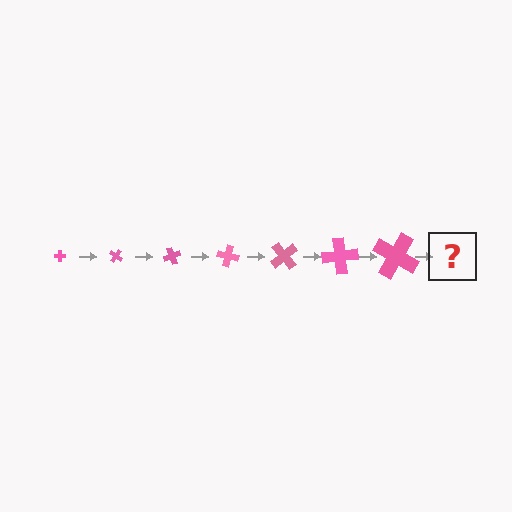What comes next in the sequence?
The next element should be a cross, larger than the previous one and rotated 245 degrees from the start.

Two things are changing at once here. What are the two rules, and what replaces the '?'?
The two rules are that the cross grows larger each step and it rotates 35 degrees each step. The '?' should be a cross, larger than the previous one and rotated 245 degrees from the start.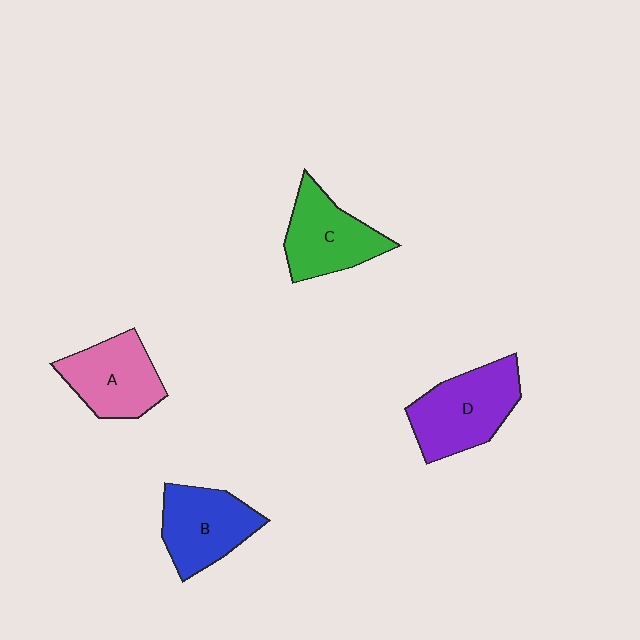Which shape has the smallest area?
Shape A (pink).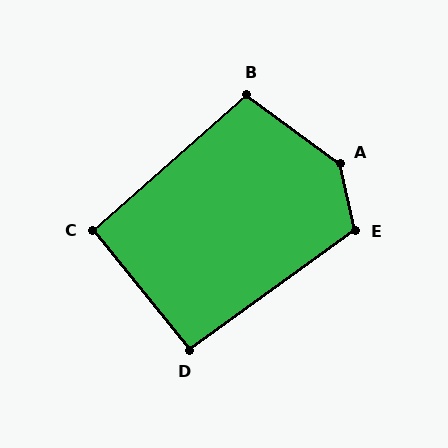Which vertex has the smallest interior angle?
C, at approximately 93 degrees.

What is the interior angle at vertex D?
Approximately 93 degrees (approximately right).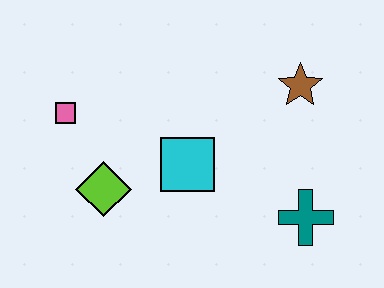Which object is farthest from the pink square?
The teal cross is farthest from the pink square.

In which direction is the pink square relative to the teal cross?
The pink square is to the left of the teal cross.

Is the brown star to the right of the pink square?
Yes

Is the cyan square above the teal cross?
Yes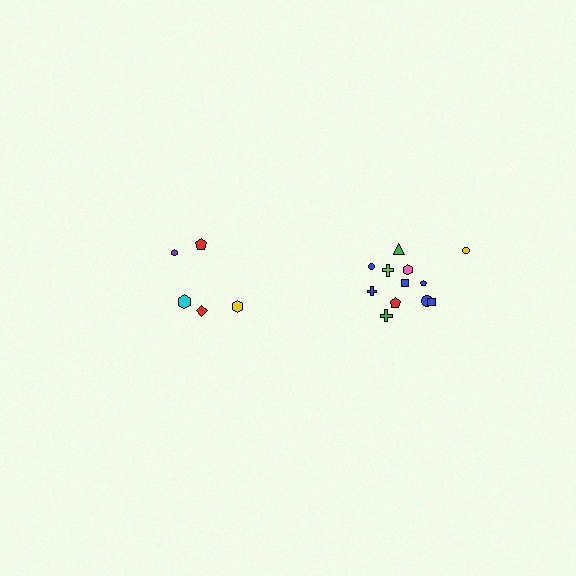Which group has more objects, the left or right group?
The right group.